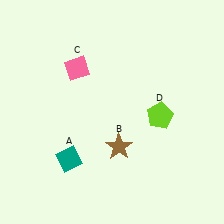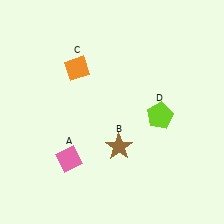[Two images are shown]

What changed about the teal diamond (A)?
In Image 1, A is teal. In Image 2, it changed to pink.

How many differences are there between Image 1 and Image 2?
There are 2 differences between the two images.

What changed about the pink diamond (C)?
In Image 1, C is pink. In Image 2, it changed to orange.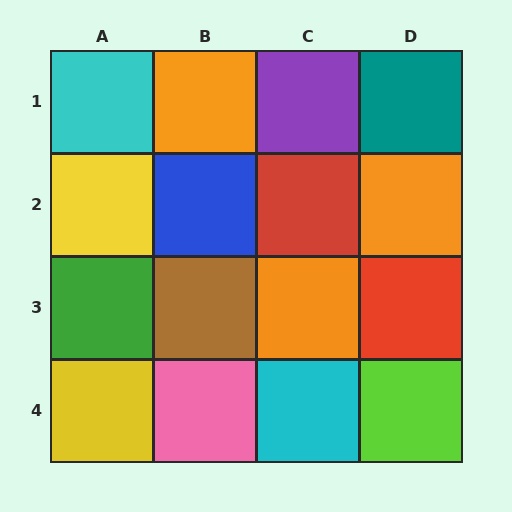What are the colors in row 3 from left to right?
Green, brown, orange, red.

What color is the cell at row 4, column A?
Yellow.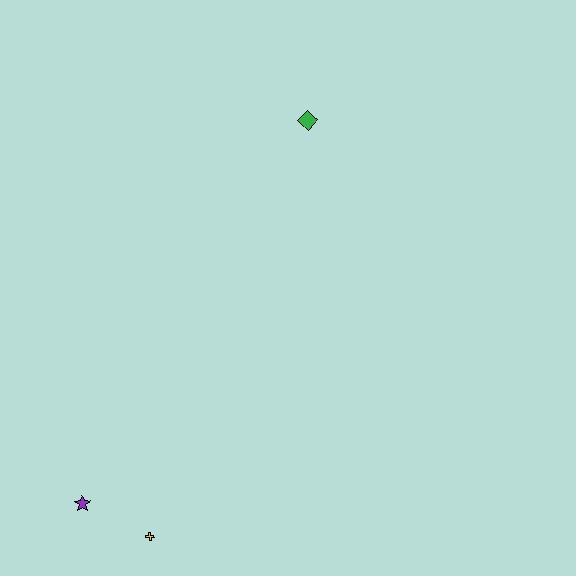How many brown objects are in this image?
There are no brown objects.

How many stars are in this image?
There is 1 star.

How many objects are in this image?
There are 3 objects.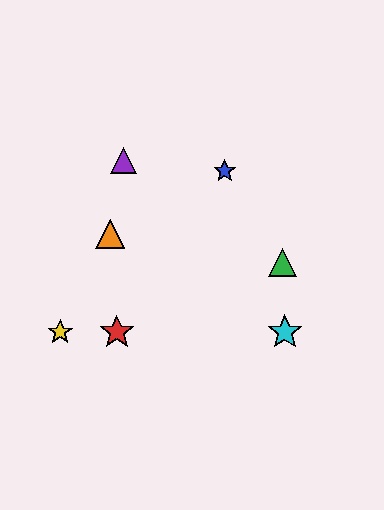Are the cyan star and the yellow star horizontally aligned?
Yes, both are at y≈332.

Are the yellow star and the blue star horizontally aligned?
No, the yellow star is at y≈332 and the blue star is at y≈171.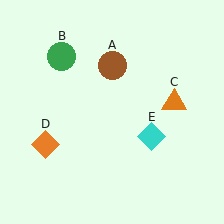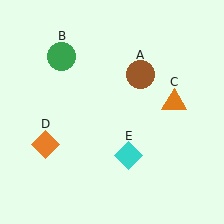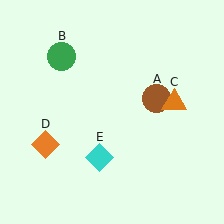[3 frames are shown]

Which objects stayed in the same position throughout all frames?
Green circle (object B) and orange triangle (object C) and orange diamond (object D) remained stationary.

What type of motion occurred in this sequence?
The brown circle (object A), cyan diamond (object E) rotated clockwise around the center of the scene.